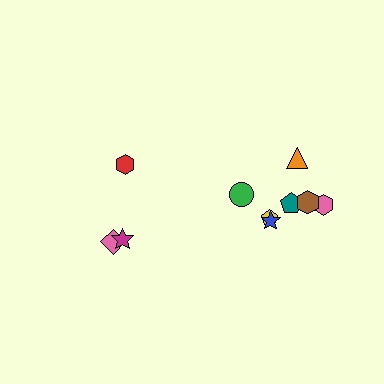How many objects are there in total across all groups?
There are 10 objects.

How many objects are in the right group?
There are 7 objects.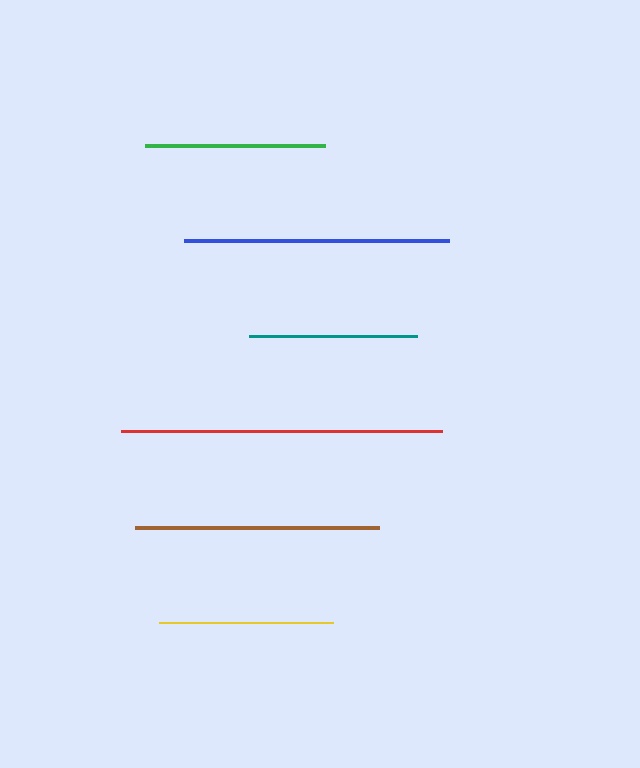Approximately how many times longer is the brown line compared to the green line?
The brown line is approximately 1.4 times the length of the green line.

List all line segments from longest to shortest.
From longest to shortest: red, blue, brown, green, yellow, teal.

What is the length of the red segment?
The red segment is approximately 321 pixels long.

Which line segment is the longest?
The red line is the longest at approximately 321 pixels.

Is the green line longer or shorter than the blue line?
The blue line is longer than the green line.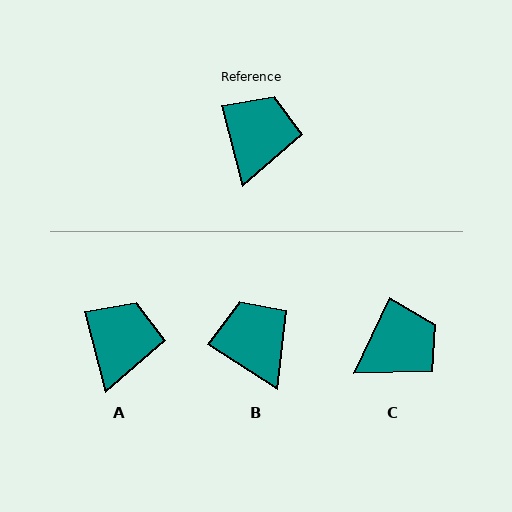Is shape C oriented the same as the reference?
No, it is off by about 40 degrees.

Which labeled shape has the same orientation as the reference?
A.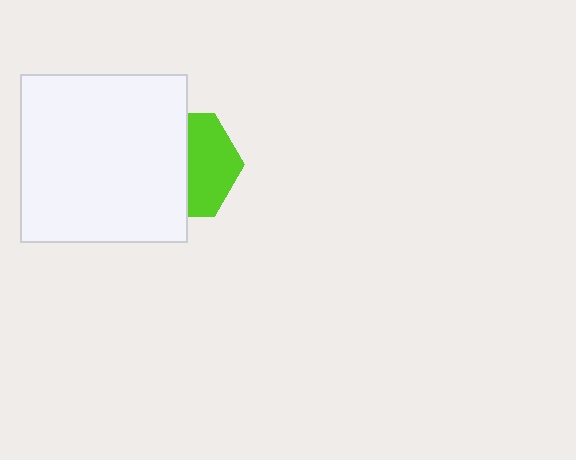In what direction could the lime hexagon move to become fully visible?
The lime hexagon could move right. That would shift it out from behind the white square entirely.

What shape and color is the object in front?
The object in front is a white square.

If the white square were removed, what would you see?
You would see the complete lime hexagon.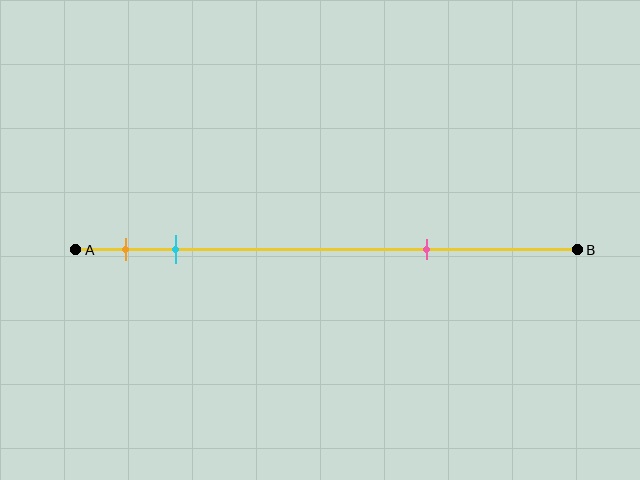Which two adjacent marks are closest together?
The orange and cyan marks are the closest adjacent pair.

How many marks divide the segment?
There are 3 marks dividing the segment.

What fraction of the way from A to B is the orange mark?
The orange mark is approximately 10% (0.1) of the way from A to B.